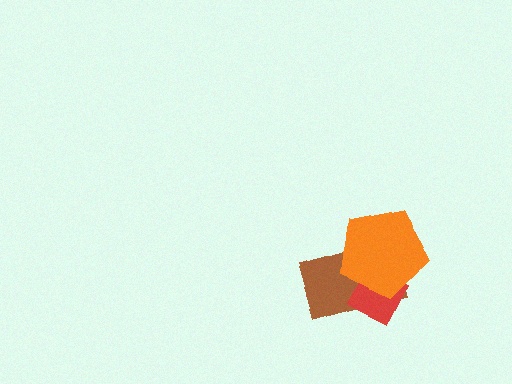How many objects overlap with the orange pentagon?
2 objects overlap with the orange pentagon.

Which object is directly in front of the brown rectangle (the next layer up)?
The red diamond is directly in front of the brown rectangle.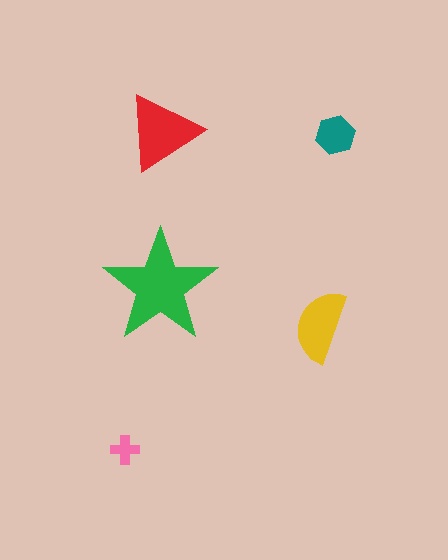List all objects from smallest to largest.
The pink cross, the teal hexagon, the yellow semicircle, the red triangle, the green star.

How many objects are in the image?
There are 5 objects in the image.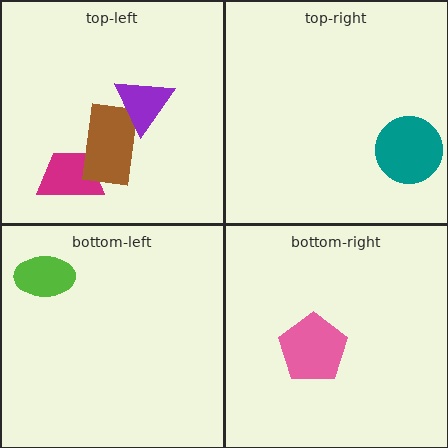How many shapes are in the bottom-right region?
1.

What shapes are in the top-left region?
The magenta trapezoid, the brown rectangle, the purple triangle.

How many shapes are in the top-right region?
1.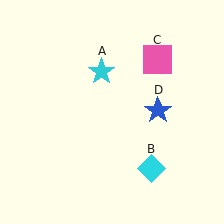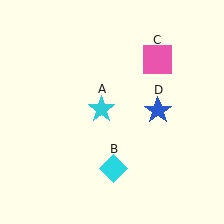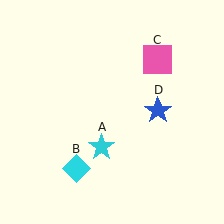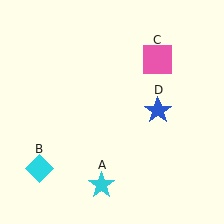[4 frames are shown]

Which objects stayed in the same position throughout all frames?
Pink square (object C) and blue star (object D) remained stationary.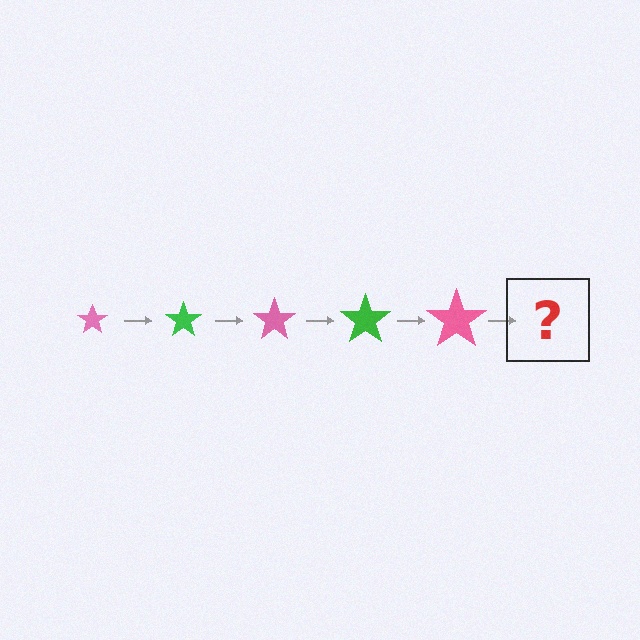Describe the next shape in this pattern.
It should be a green star, larger than the previous one.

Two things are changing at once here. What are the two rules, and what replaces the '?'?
The two rules are that the star grows larger each step and the color cycles through pink and green. The '?' should be a green star, larger than the previous one.